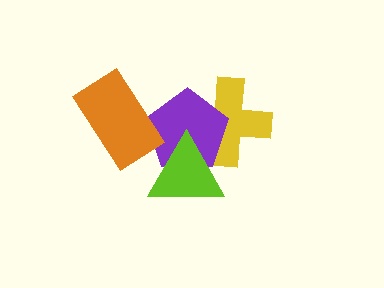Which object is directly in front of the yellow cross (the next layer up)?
The purple pentagon is directly in front of the yellow cross.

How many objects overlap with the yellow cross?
2 objects overlap with the yellow cross.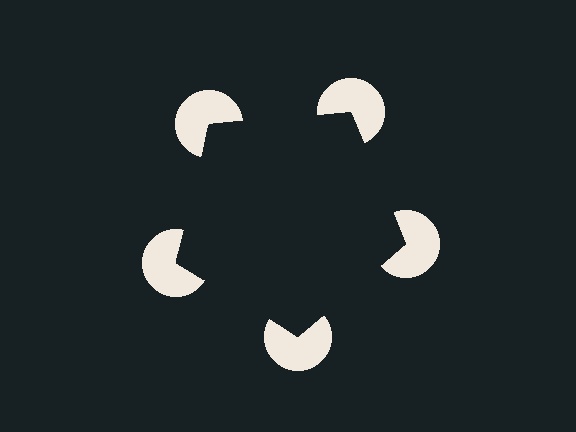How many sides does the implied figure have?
5 sides.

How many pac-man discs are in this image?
There are 5 — one at each vertex of the illusory pentagon.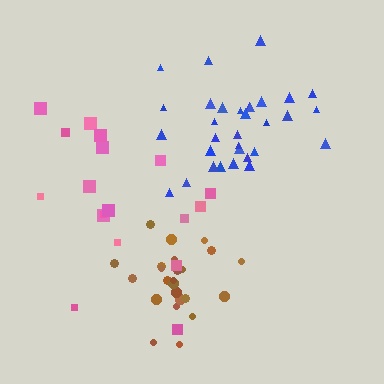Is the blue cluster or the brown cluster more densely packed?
Brown.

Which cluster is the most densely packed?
Brown.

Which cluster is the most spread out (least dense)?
Pink.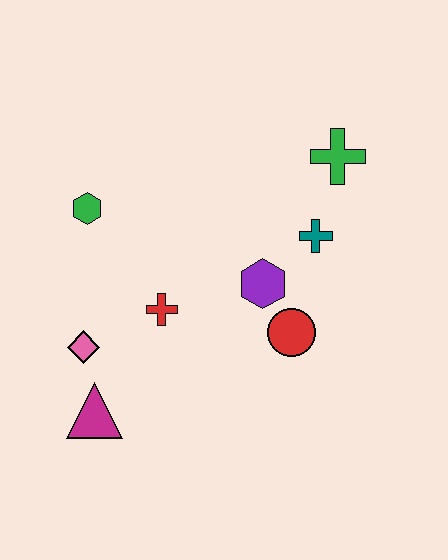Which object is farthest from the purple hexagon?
The magenta triangle is farthest from the purple hexagon.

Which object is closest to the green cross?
The teal cross is closest to the green cross.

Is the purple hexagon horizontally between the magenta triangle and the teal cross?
Yes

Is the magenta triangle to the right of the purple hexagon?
No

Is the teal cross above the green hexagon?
No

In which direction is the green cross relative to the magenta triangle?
The green cross is above the magenta triangle.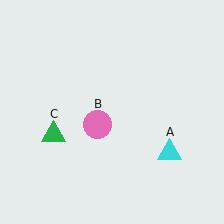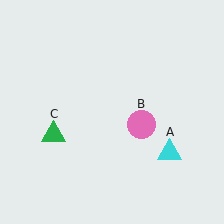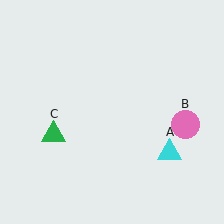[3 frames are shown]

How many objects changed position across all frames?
1 object changed position: pink circle (object B).